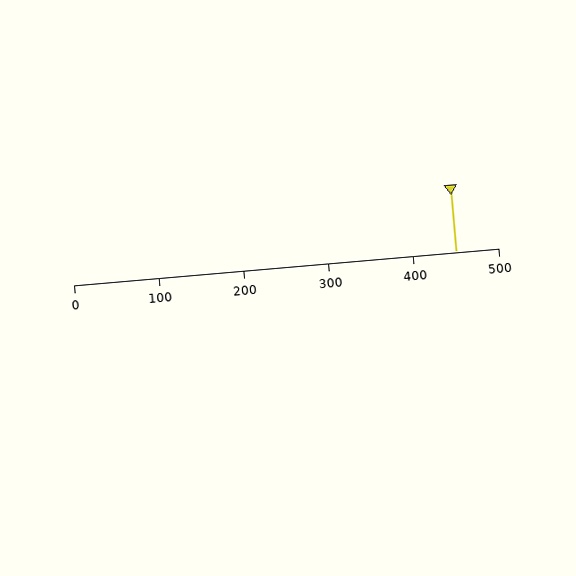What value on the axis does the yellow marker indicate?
The marker indicates approximately 450.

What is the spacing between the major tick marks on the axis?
The major ticks are spaced 100 apart.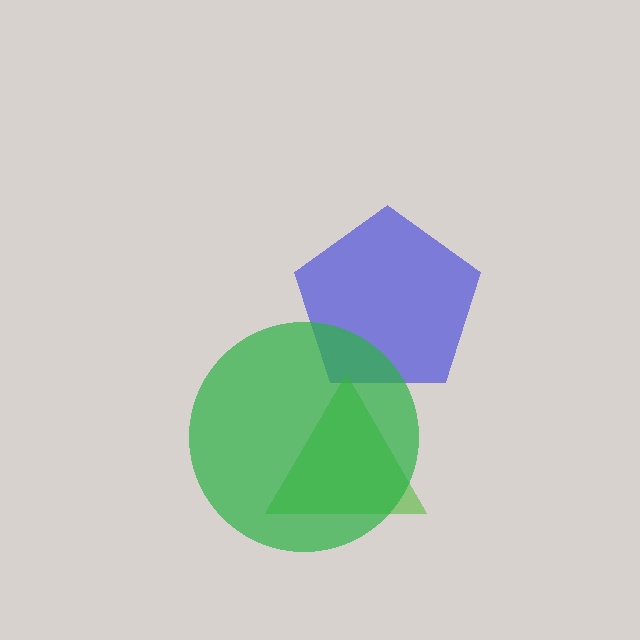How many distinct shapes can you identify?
There are 3 distinct shapes: a blue pentagon, a lime triangle, a green circle.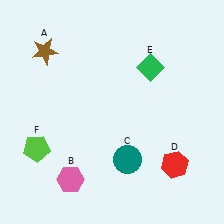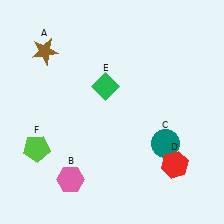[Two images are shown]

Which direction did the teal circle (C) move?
The teal circle (C) moved right.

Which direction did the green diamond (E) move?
The green diamond (E) moved left.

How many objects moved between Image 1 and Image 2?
2 objects moved between the two images.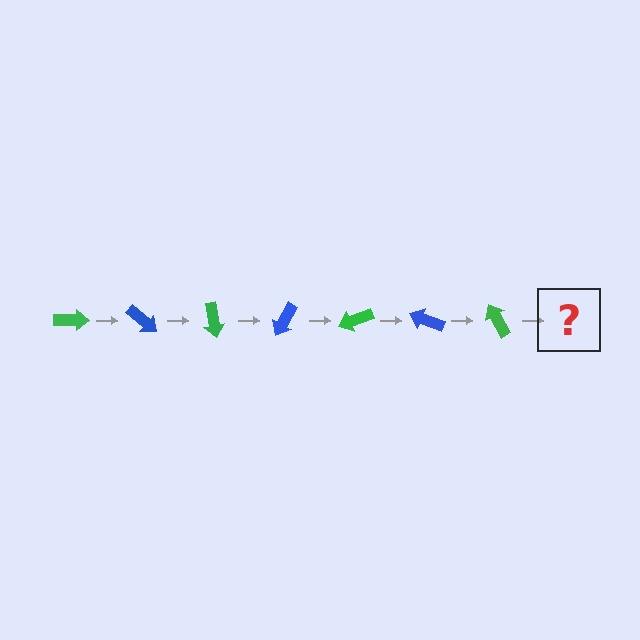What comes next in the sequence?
The next element should be a blue arrow, rotated 280 degrees from the start.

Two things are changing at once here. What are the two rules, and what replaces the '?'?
The two rules are that it rotates 40 degrees each step and the color cycles through green and blue. The '?' should be a blue arrow, rotated 280 degrees from the start.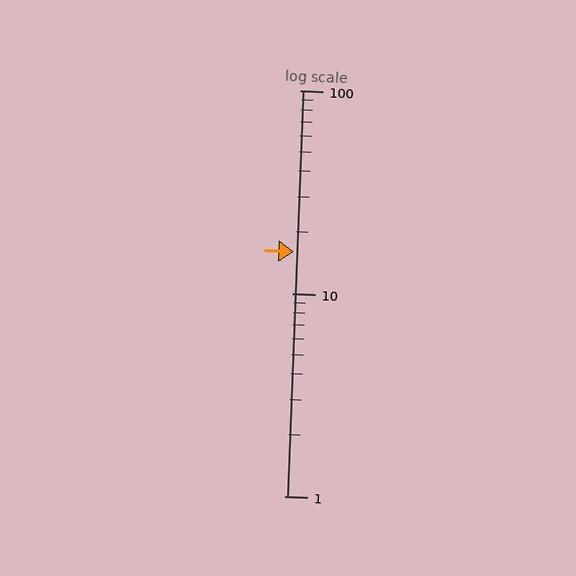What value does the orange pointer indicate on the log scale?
The pointer indicates approximately 16.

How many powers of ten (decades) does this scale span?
The scale spans 2 decades, from 1 to 100.